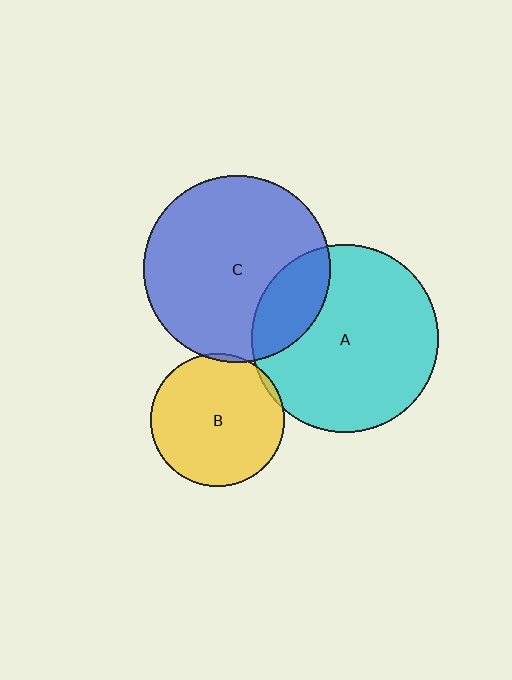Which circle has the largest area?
Circle A (cyan).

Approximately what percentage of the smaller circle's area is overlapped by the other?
Approximately 20%.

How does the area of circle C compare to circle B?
Approximately 2.0 times.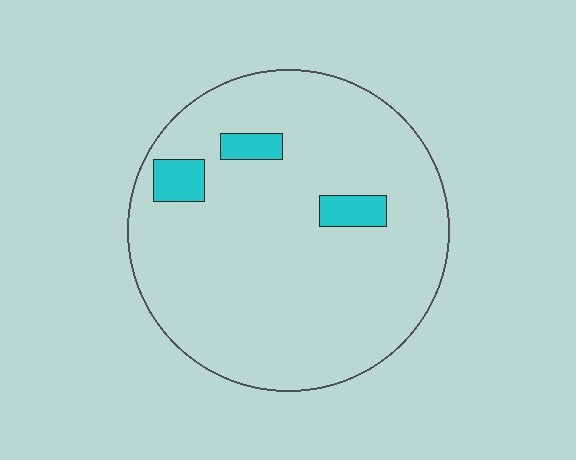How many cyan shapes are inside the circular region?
3.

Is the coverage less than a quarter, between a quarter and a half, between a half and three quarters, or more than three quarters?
Less than a quarter.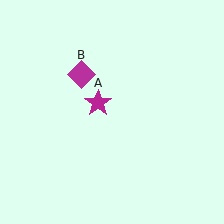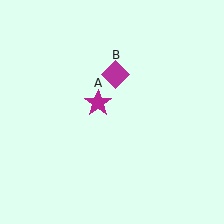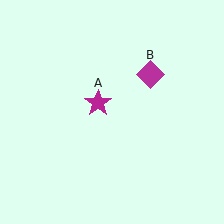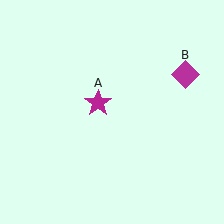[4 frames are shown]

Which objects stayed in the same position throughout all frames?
Magenta star (object A) remained stationary.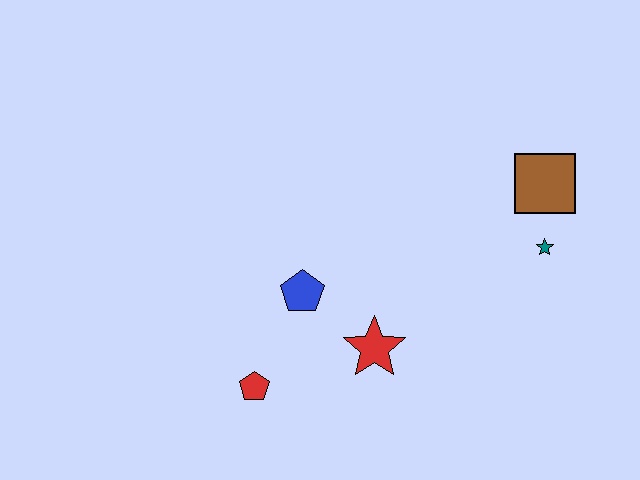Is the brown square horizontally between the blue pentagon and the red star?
No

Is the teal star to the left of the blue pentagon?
No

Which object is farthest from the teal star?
The red pentagon is farthest from the teal star.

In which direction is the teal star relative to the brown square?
The teal star is below the brown square.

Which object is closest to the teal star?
The brown square is closest to the teal star.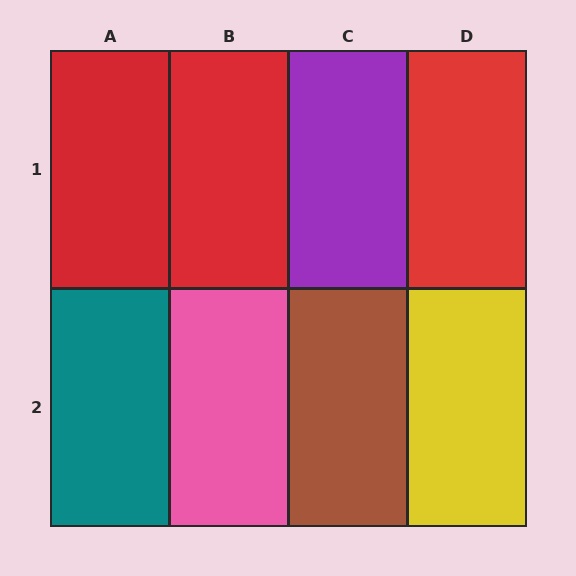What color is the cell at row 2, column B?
Pink.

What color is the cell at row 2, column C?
Brown.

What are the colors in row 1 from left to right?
Red, red, purple, red.